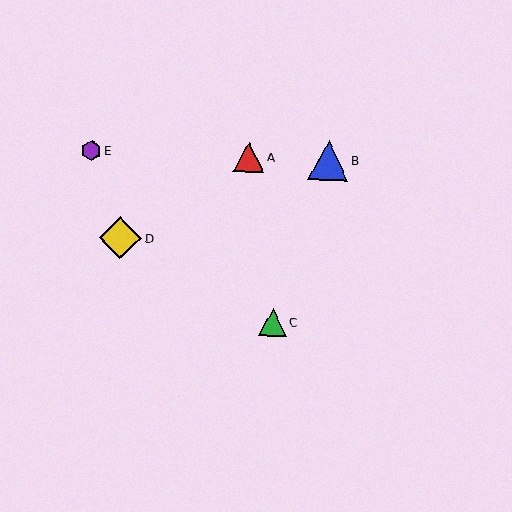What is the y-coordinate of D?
Object D is at y≈238.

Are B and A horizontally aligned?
Yes, both are at y≈160.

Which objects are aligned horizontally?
Objects A, B, E are aligned horizontally.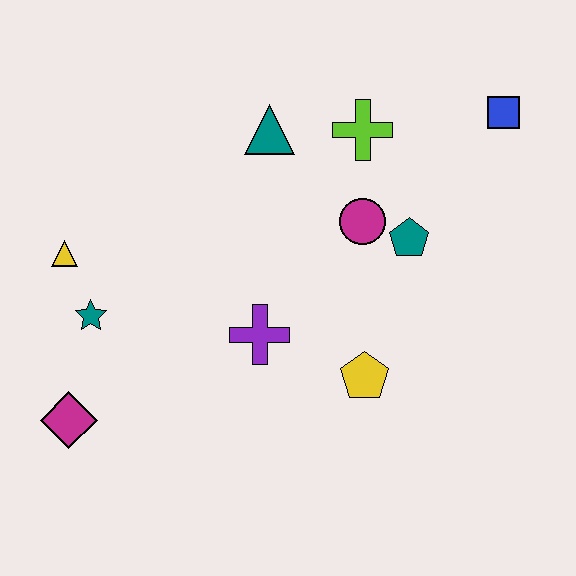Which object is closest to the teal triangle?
The lime cross is closest to the teal triangle.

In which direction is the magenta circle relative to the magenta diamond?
The magenta circle is to the right of the magenta diamond.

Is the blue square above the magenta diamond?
Yes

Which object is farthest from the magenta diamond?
The blue square is farthest from the magenta diamond.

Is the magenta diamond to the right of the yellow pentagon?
No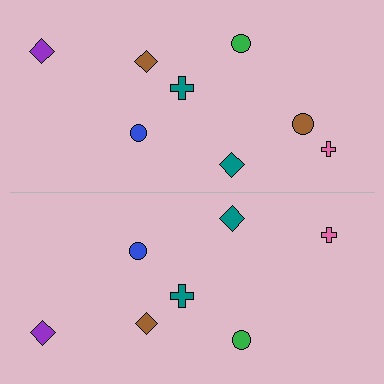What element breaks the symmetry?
A brown circle is missing from the bottom side.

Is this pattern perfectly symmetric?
No, the pattern is not perfectly symmetric. A brown circle is missing from the bottom side.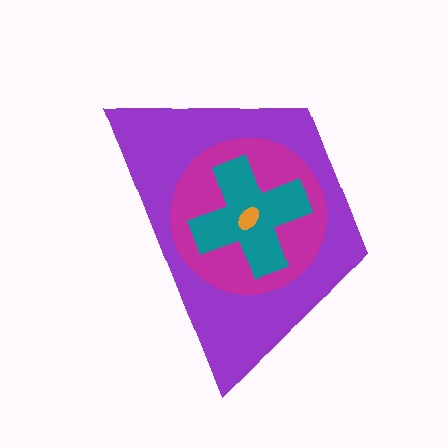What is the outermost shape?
The purple trapezoid.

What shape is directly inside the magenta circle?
The teal cross.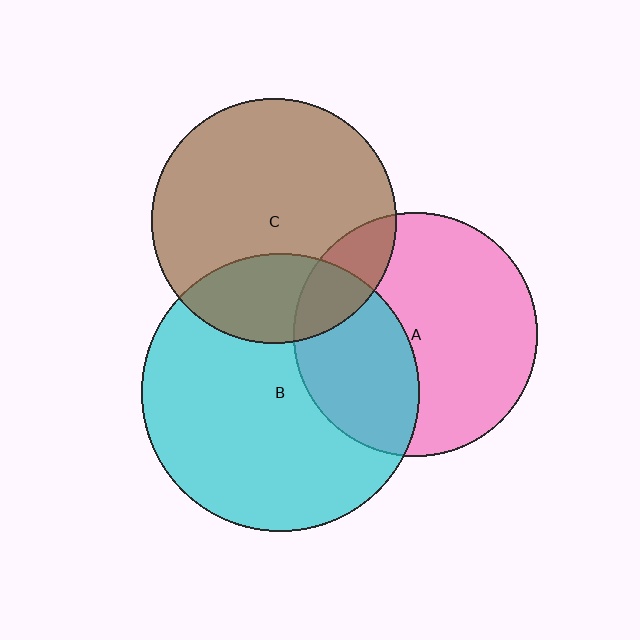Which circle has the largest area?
Circle B (cyan).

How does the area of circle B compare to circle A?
Approximately 1.3 times.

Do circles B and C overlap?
Yes.